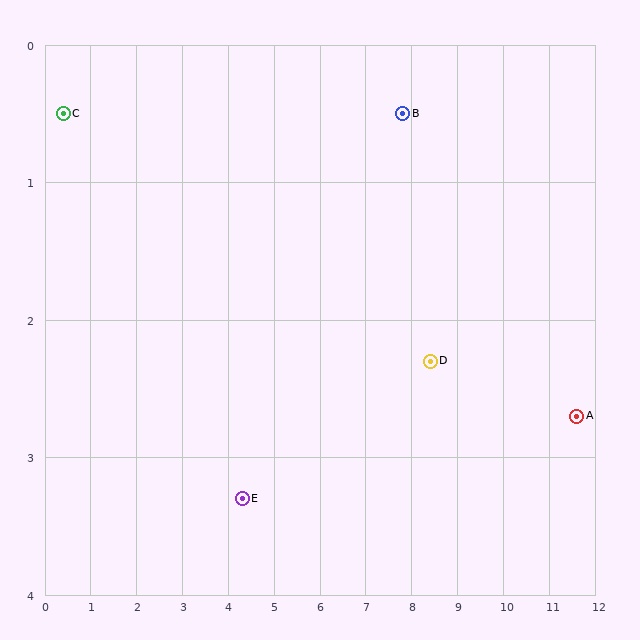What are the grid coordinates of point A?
Point A is at approximately (11.6, 2.7).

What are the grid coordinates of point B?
Point B is at approximately (7.8, 0.5).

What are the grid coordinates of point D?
Point D is at approximately (8.4, 2.3).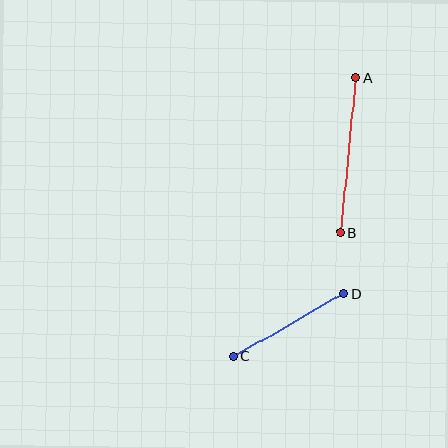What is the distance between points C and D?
The distance is approximately 127 pixels.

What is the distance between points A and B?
The distance is approximately 156 pixels.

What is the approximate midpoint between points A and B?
The midpoint is at approximately (348, 155) pixels.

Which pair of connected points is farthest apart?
Points A and B are farthest apart.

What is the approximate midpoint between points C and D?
The midpoint is at approximately (289, 325) pixels.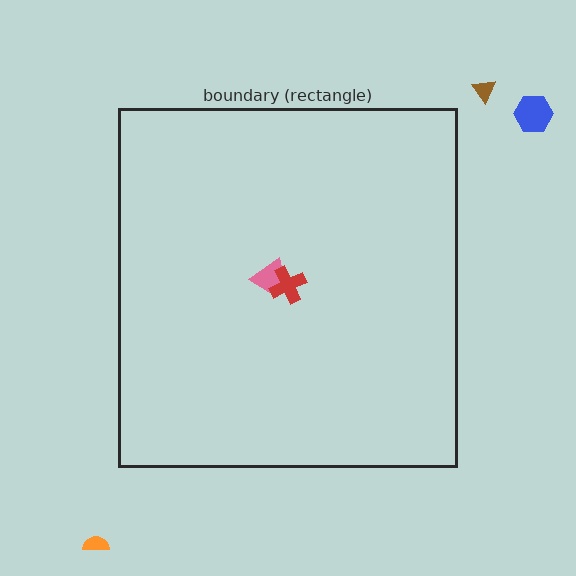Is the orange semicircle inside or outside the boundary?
Outside.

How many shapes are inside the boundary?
2 inside, 3 outside.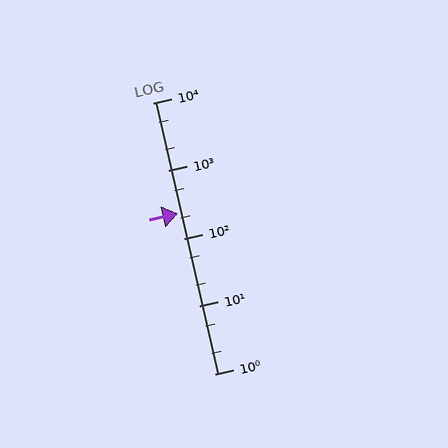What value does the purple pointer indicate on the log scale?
The pointer indicates approximately 230.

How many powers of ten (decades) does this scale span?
The scale spans 4 decades, from 1 to 10000.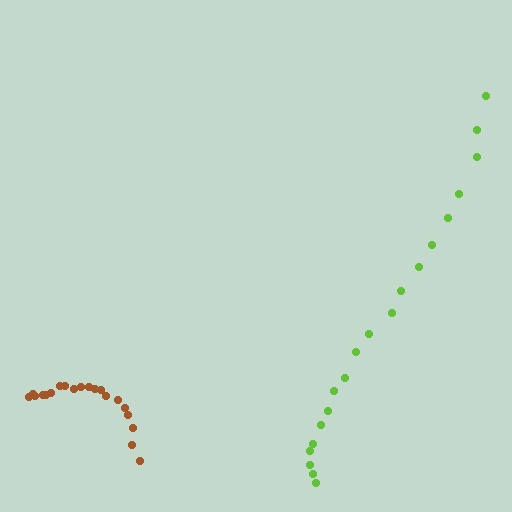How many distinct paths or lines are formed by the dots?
There are 2 distinct paths.